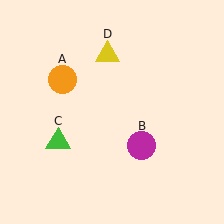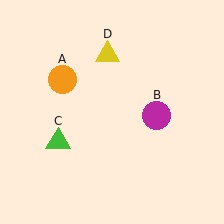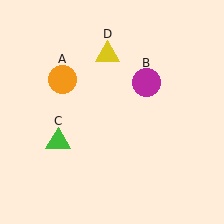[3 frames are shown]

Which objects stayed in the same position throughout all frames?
Orange circle (object A) and green triangle (object C) and yellow triangle (object D) remained stationary.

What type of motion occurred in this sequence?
The magenta circle (object B) rotated counterclockwise around the center of the scene.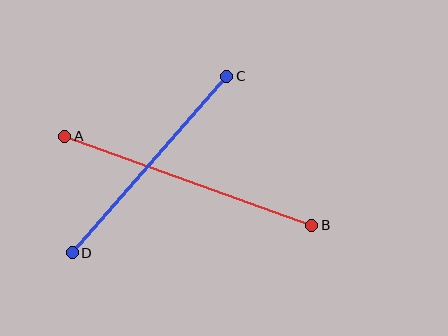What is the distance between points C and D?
The distance is approximately 235 pixels.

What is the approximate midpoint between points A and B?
The midpoint is at approximately (188, 181) pixels.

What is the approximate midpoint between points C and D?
The midpoint is at approximately (150, 164) pixels.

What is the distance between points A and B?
The distance is approximately 262 pixels.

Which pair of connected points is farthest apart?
Points A and B are farthest apart.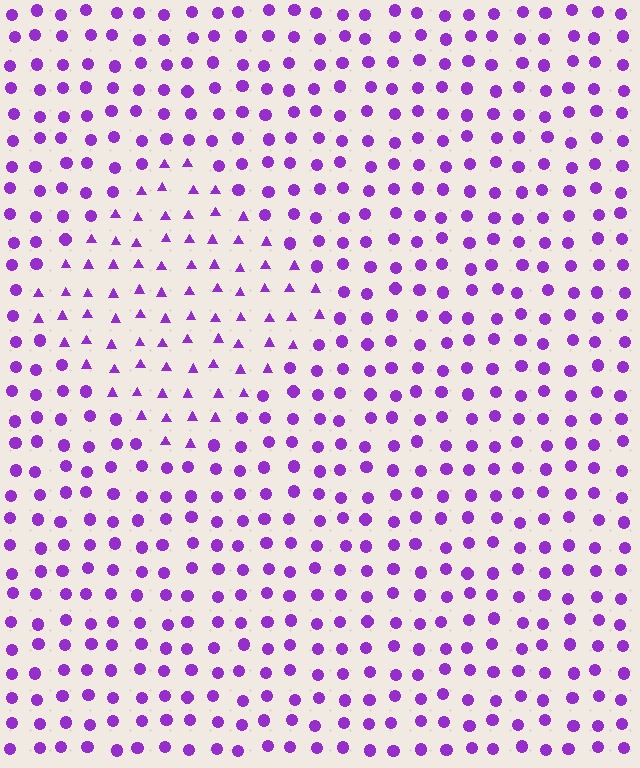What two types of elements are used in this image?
The image uses triangles inside the diamond region and circles outside it.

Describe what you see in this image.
The image is filled with small purple elements arranged in a uniform grid. A diamond-shaped region contains triangles, while the surrounding area contains circles. The boundary is defined purely by the change in element shape.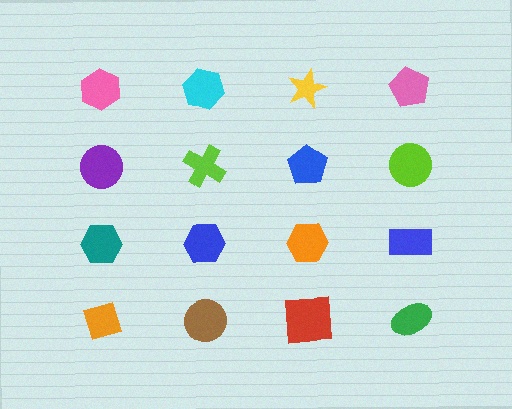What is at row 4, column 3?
A red square.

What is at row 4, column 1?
An orange diamond.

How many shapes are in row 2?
4 shapes.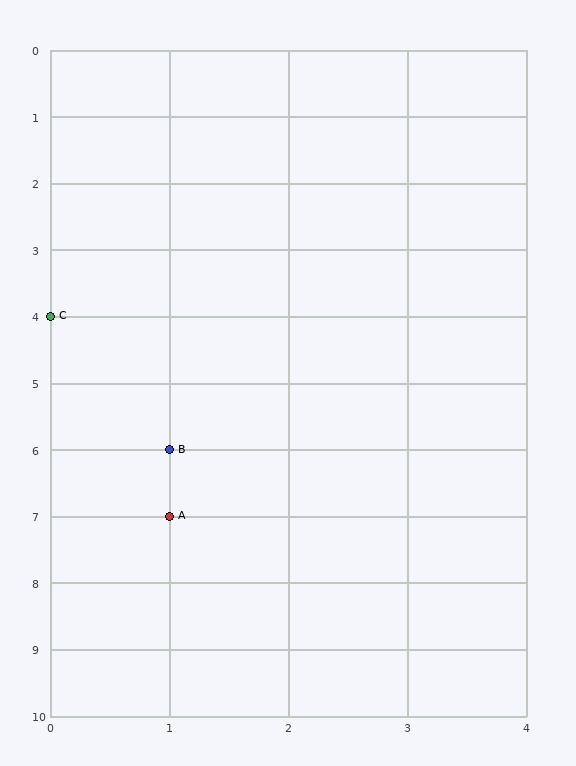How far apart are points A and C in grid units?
Points A and C are 1 column and 3 rows apart (about 3.2 grid units diagonally).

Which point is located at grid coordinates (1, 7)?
Point A is at (1, 7).